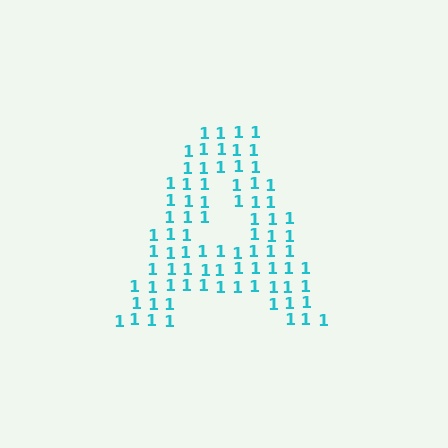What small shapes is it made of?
It is made of small digit 1's.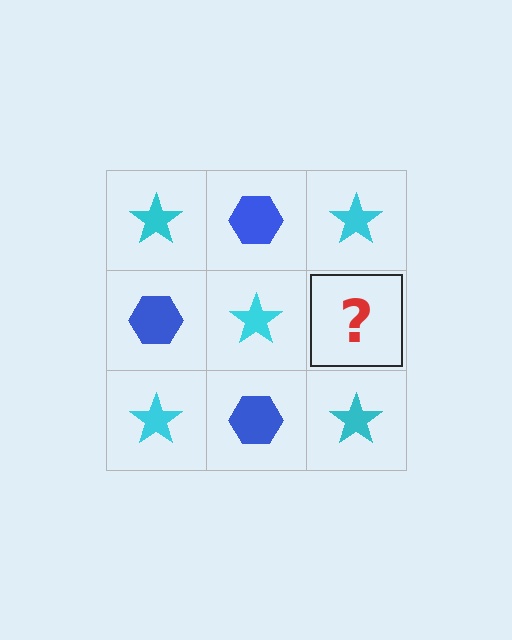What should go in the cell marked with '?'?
The missing cell should contain a blue hexagon.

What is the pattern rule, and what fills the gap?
The rule is that it alternates cyan star and blue hexagon in a checkerboard pattern. The gap should be filled with a blue hexagon.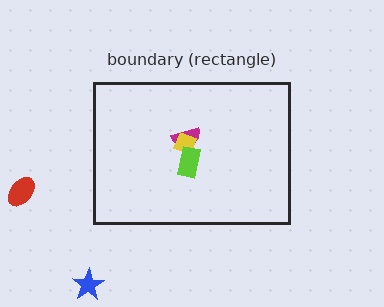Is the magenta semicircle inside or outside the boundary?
Inside.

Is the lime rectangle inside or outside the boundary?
Inside.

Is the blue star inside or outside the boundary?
Outside.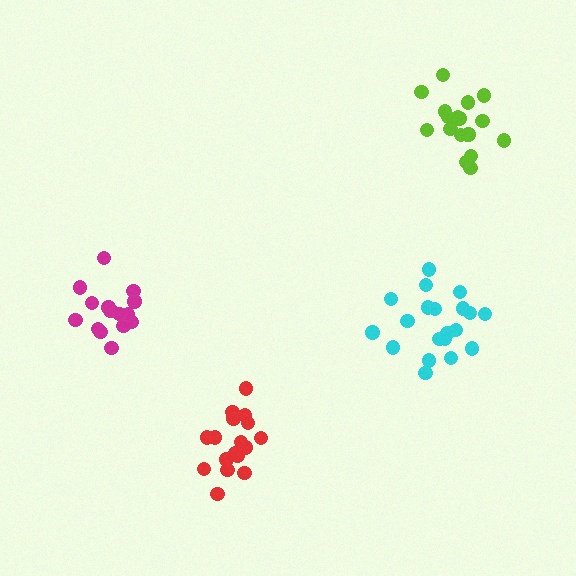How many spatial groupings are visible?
There are 4 spatial groupings.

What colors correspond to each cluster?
The clusters are colored: cyan, magenta, red, lime.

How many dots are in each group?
Group 1: 20 dots, Group 2: 15 dots, Group 3: 17 dots, Group 4: 19 dots (71 total).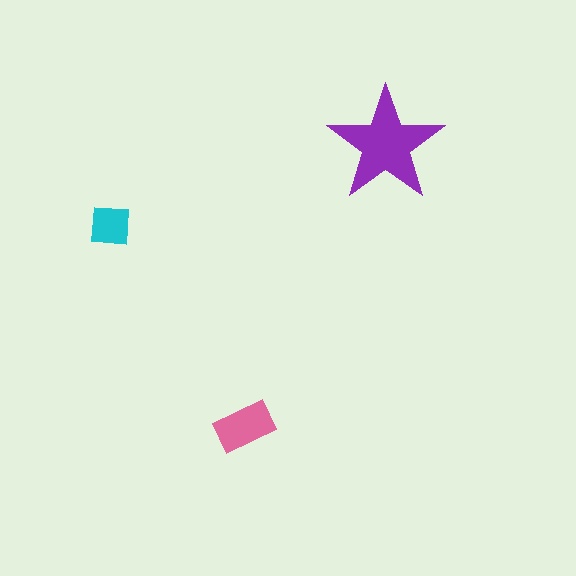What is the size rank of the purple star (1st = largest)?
1st.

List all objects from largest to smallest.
The purple star, the pink rectangle, the cyan square.